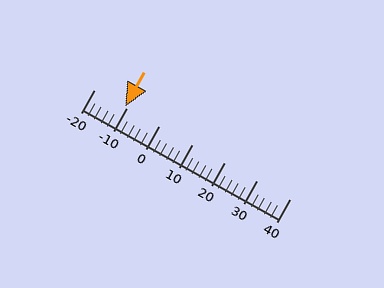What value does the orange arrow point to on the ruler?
The orange arrow points to approximately -11.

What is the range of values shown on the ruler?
The ruler shows values from -20 to 40.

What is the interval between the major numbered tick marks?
The major tick marks are spaced 10 units apart.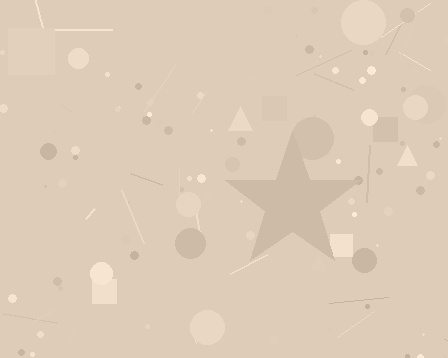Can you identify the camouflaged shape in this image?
The camouflaged shape is a star.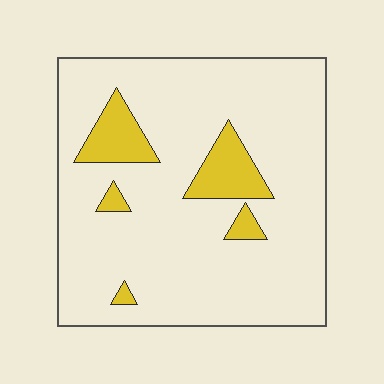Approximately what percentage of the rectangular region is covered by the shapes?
Approximately 10%.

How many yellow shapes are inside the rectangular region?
5.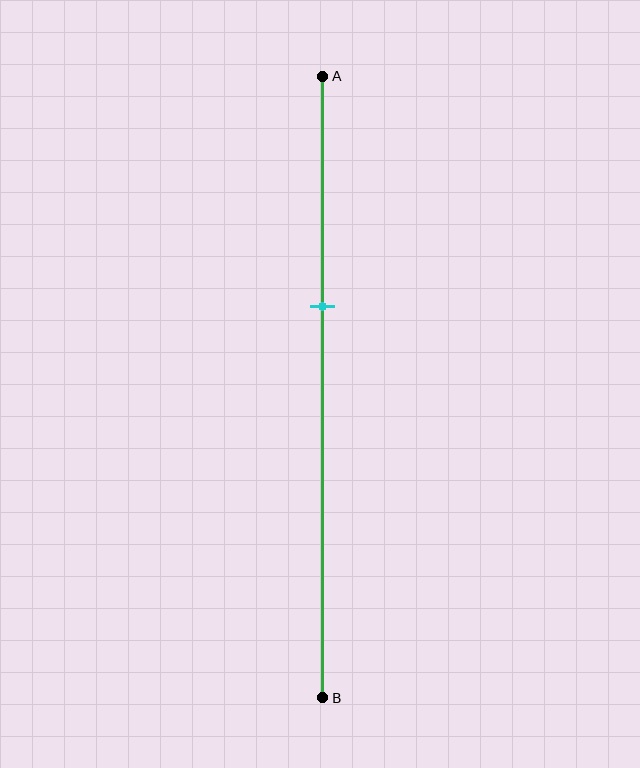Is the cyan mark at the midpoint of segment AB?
No, the mark is at about 35% from A, not at the 50% midpoint.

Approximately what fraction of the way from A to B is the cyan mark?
The cyan mark is approximately 35% of the way from A to B.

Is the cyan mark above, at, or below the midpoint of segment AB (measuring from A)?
The cyan mark is above the midpoint of segment AB.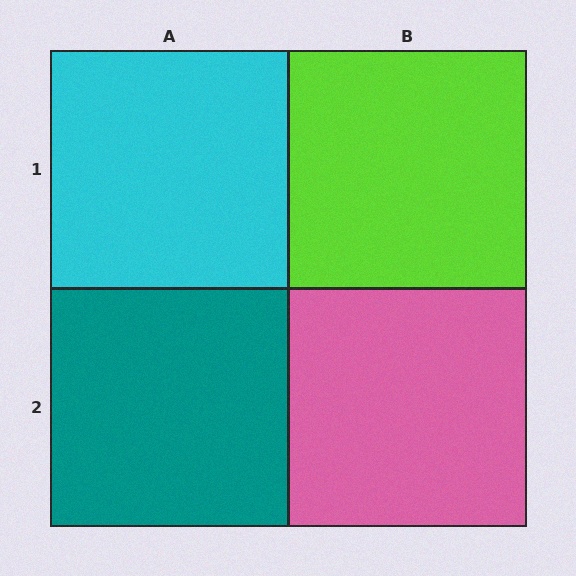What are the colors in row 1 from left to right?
Cyan, lime.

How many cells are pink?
1 cell is pink.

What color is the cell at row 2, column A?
Teal.